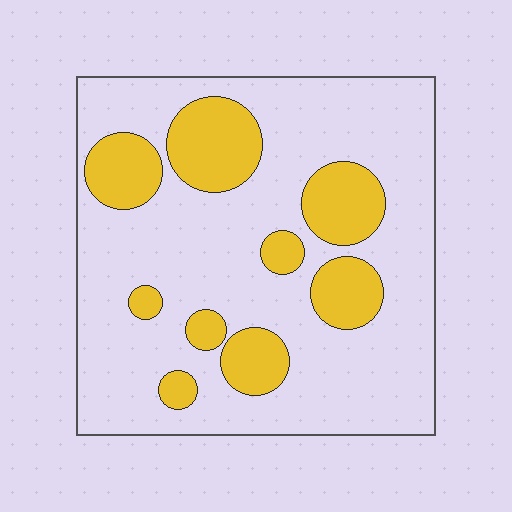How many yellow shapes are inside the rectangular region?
9.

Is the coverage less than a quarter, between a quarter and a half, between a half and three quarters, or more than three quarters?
Less than a quarter.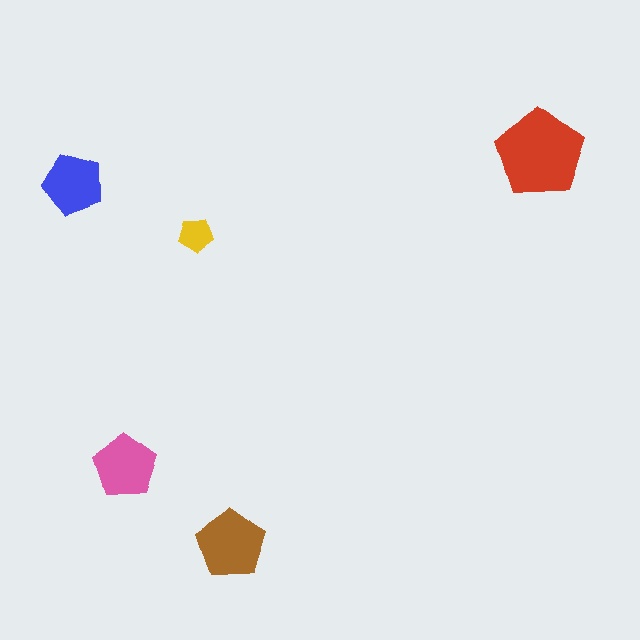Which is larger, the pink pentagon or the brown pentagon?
The brown one.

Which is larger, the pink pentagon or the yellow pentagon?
The pink one.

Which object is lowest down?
The brown pentagon is bottommost.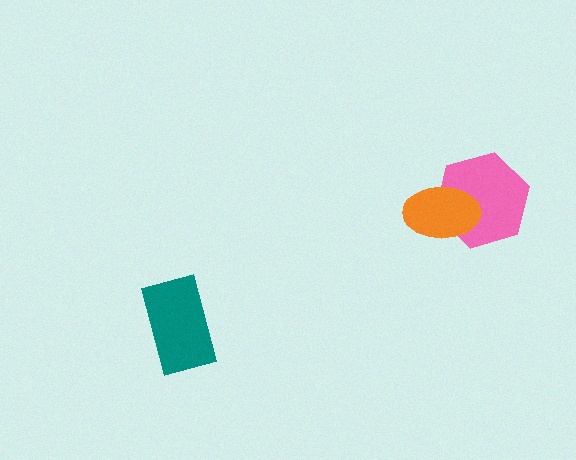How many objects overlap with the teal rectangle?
0 objects overlap with the teal rectangle.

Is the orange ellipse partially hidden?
No, no other shape covers it.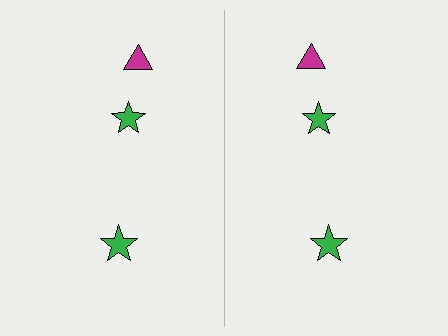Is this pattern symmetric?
Yes, this pattern has bilateral (reflection) symmetry.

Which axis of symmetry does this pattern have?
The pattern has a vertical axis of symmetry running through the center of the image.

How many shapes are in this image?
There are 6 shapes in this image.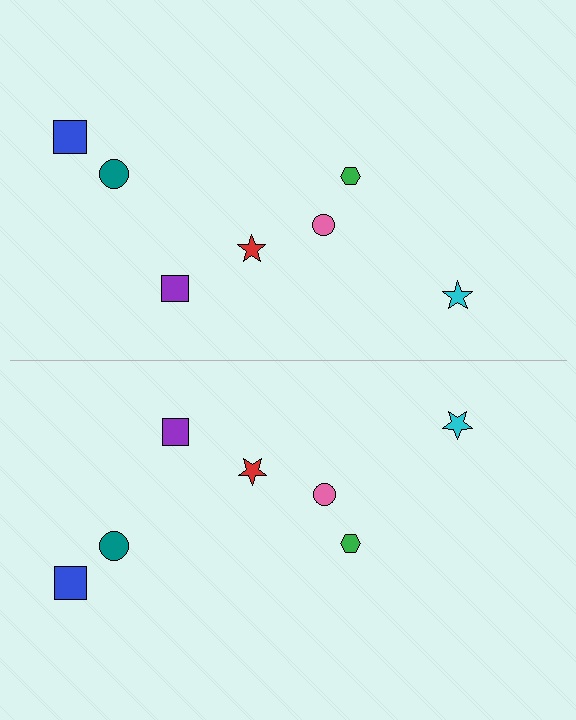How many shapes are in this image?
There are 14 shapes in this image.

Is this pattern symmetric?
Yes, this pattern has bilateral (reflection) symmetry.